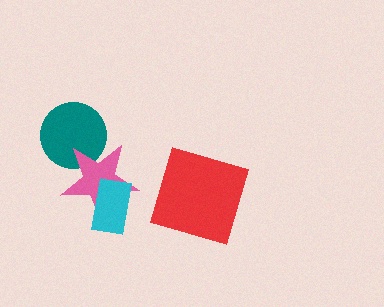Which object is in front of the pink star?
The cyan rectangle is in front of the pink star.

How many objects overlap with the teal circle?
1 object overlaps with the teal circle.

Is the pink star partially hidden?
Yes, it is partially covered by another shape.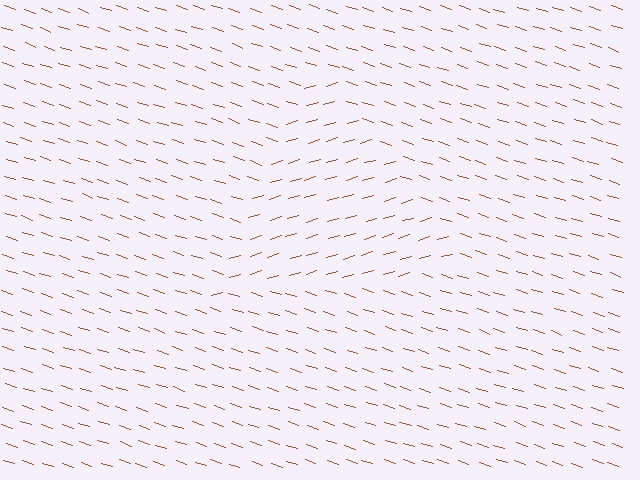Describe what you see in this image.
The image is filled with small brown line segments. A triangle region in the image has lines oriented differently from the surrounding lines, creating a visible texture boundary.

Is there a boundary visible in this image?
Yes, there is a texture boundary formed by a change in line orientation.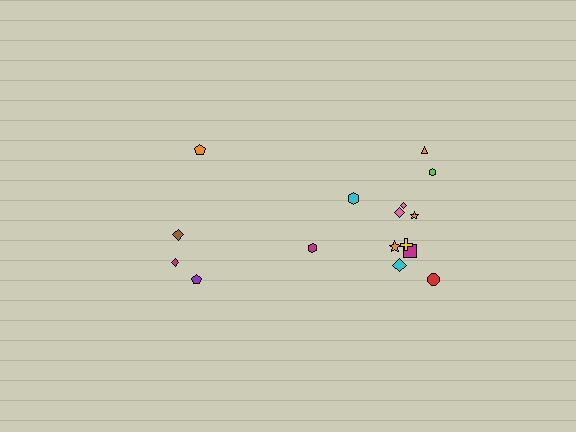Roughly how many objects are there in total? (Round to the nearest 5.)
Roughly 15 objects in total.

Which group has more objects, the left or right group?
The right group.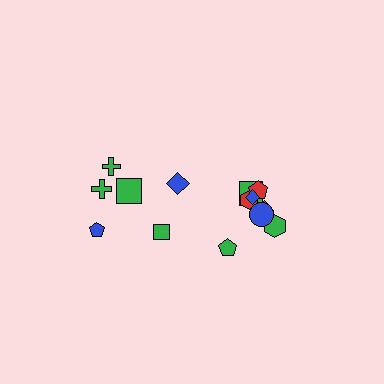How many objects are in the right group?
There are 8 objects.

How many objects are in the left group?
There are 6 objects.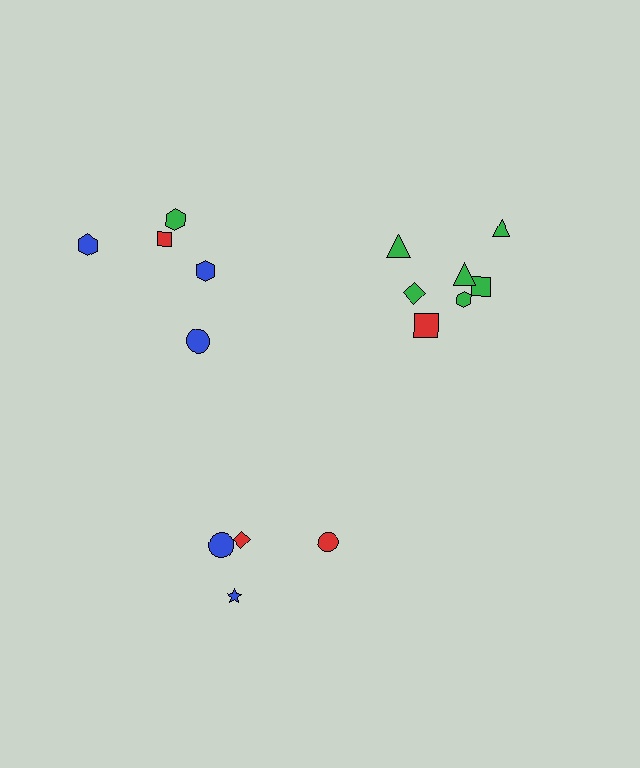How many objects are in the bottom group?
There are 4 objects.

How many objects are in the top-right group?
There are 7 objects.